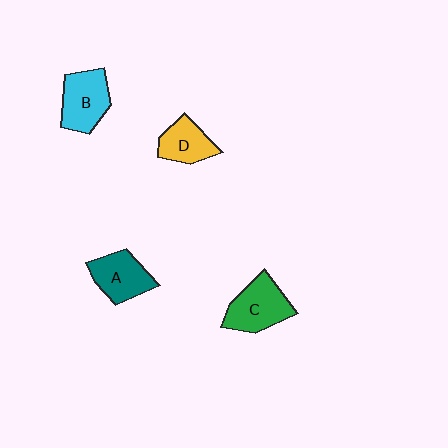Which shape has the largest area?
Shape C (green).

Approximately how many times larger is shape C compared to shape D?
Approximately 1.4 times.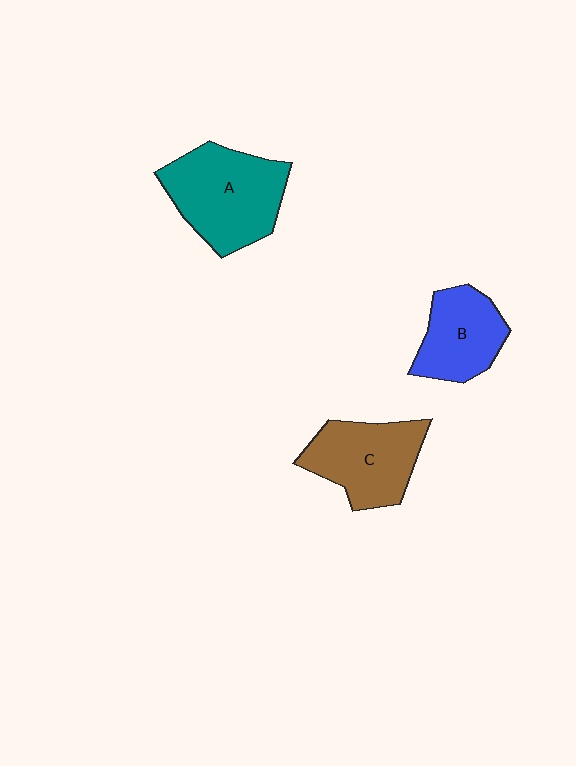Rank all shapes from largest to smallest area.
From largest to smallest: A (teal), C (brown), B (blue).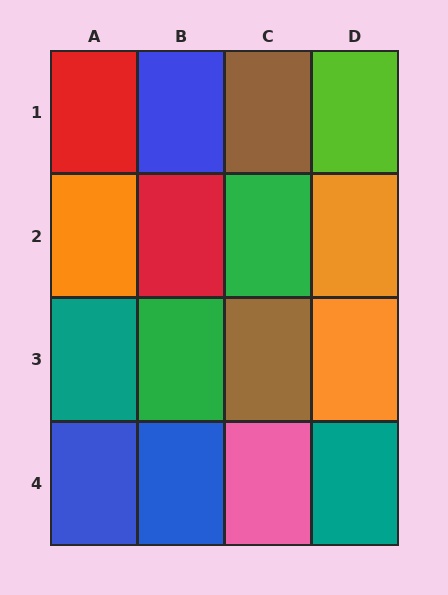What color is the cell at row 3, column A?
Teal.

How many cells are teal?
2 cells are teal.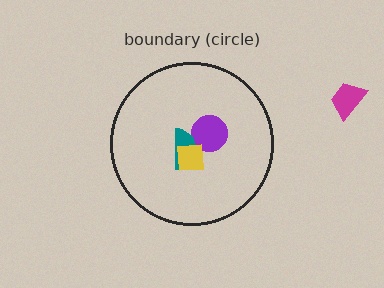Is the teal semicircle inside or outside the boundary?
Inside.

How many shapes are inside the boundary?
3 inside, 1 outside.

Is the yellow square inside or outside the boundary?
Inside.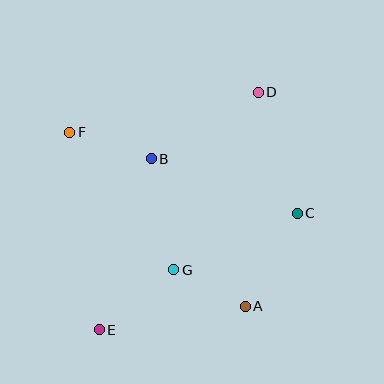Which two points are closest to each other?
Points A and G are closest to each other.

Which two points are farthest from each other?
Points D and E are farthest from each other.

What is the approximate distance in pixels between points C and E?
The distance between C and E is approximately 230 pixels.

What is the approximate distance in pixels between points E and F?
The distance between E and F is approximately 200 pixels.